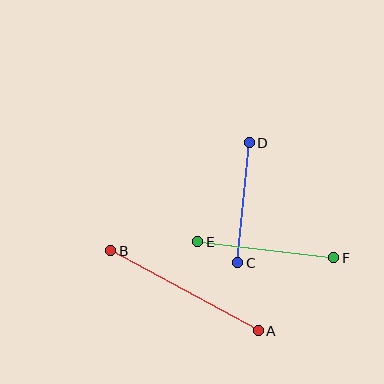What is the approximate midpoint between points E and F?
The midpoint is at approximately (266, 250) pixels.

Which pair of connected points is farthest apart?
Points A and B are farthest apart.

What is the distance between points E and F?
The distance is approximately 137 pixels.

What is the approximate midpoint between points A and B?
The midpoint is at approximately (185, 291) pixels.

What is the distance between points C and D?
The distance is approximately 120 pixels.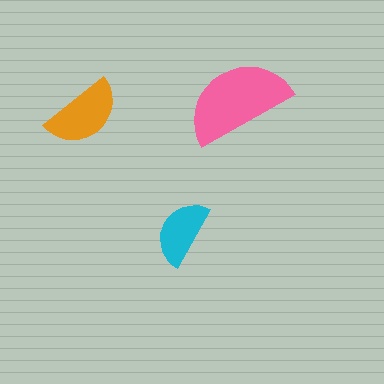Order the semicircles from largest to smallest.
the pink one, the orange one, the cyan one.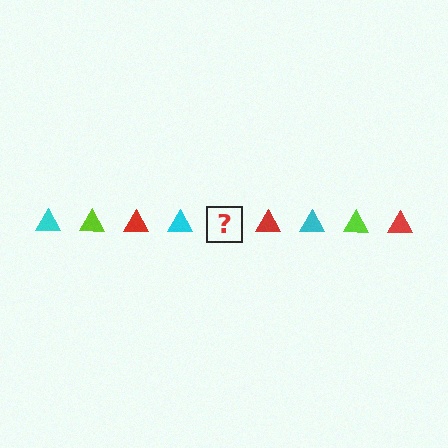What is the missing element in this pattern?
The missing element is a lime triangle.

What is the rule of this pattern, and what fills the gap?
The rule is that the pattern cycles through cyan, lime, red triangles. The gap should be filled with a lime triangle.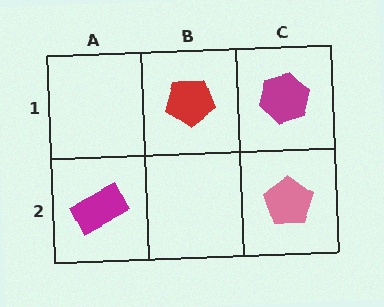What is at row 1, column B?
A red pentagon.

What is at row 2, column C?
A pink pentagon.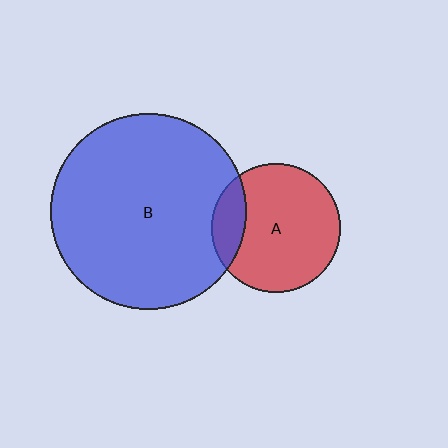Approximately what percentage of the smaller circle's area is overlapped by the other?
Approximately 15%.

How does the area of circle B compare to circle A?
Approximately 2.3 times.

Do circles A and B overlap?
Yes.